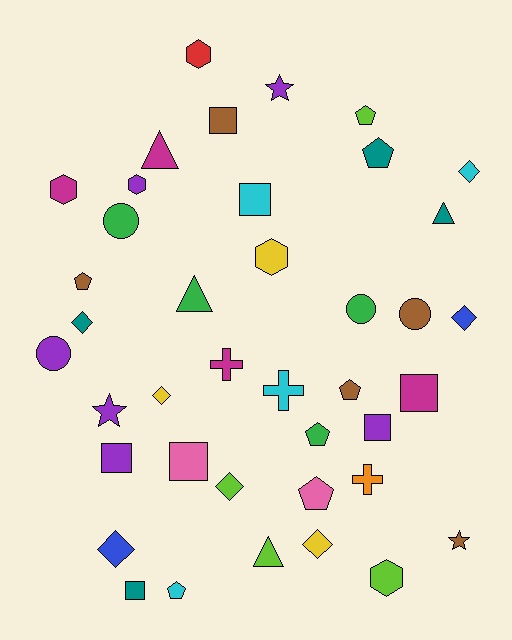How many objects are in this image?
There are 40 objects.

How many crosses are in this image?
There are 3 crosses.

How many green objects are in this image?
There are 4 green objects.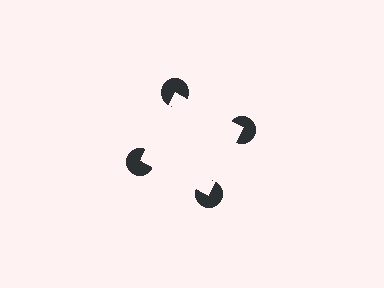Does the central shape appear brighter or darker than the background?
It typically appears slightly brighter than the background, even though no actual brightness change is drawn.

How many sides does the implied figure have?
4 sides.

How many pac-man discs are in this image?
There are 4 — one at each vertex of the illusory square.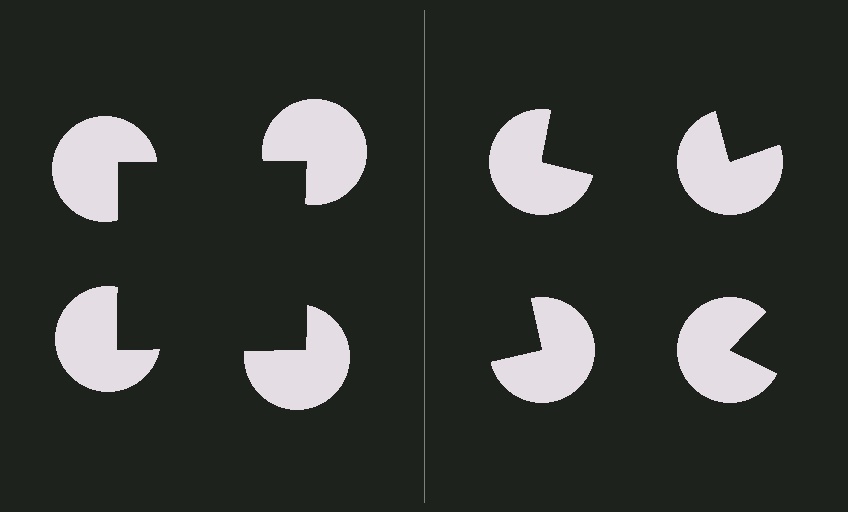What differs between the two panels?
The pac-man discs are positioned identically on both sides; only the wedge orientations differ. On the left they align to a square; on the right they are misaligned.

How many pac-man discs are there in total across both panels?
8 — 4 on each side.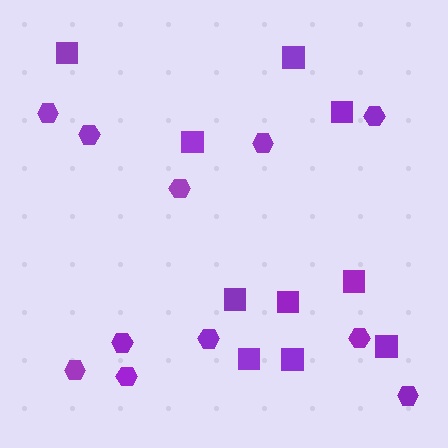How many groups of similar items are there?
There are 2 groups: one group of hexagons (11) and one group of squares (10).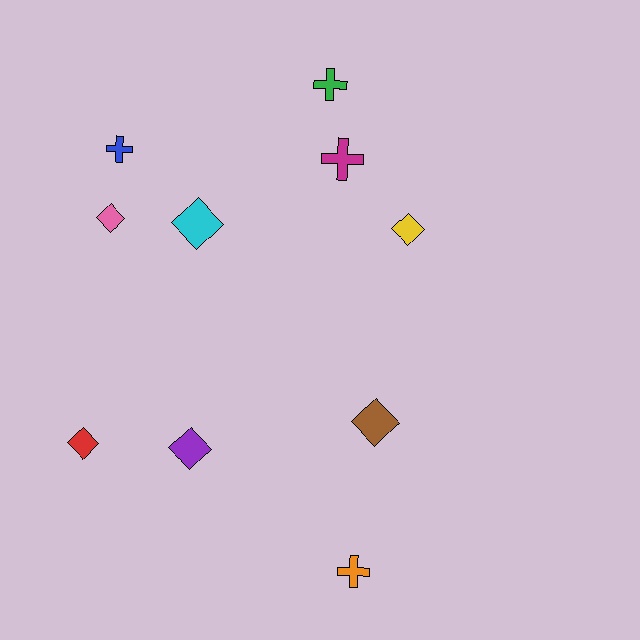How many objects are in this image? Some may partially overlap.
There are 10 objects.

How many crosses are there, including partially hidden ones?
There are 4 crosses.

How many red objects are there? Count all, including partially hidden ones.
There is 1 red object.